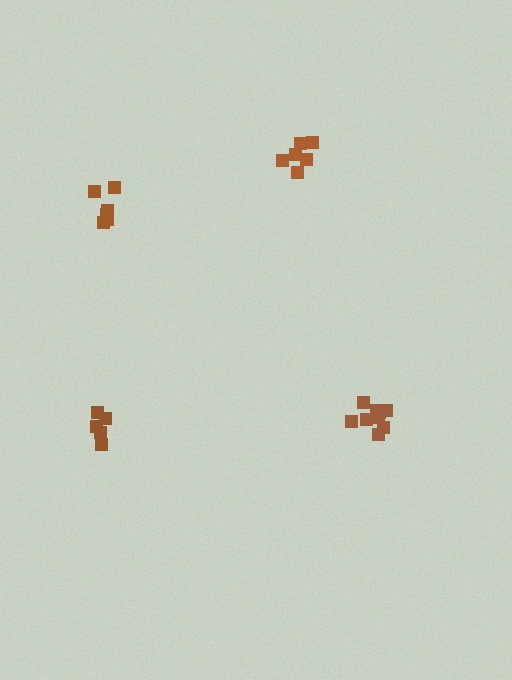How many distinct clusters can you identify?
There are 4 distinct clusters.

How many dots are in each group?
Group 1: 6 dots, Group 2: 5 dots, Group 3: 6 dots, Group 4: 10 dots (27 total).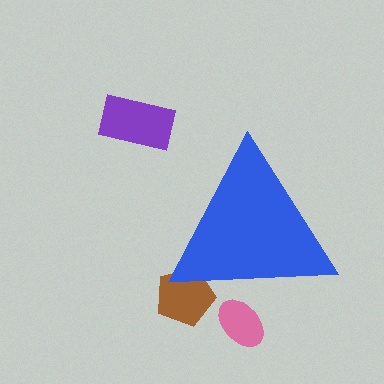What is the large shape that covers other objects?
A blue triangle.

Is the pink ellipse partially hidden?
Yes, the pink ellipse is partially hidden behind the blue triangle.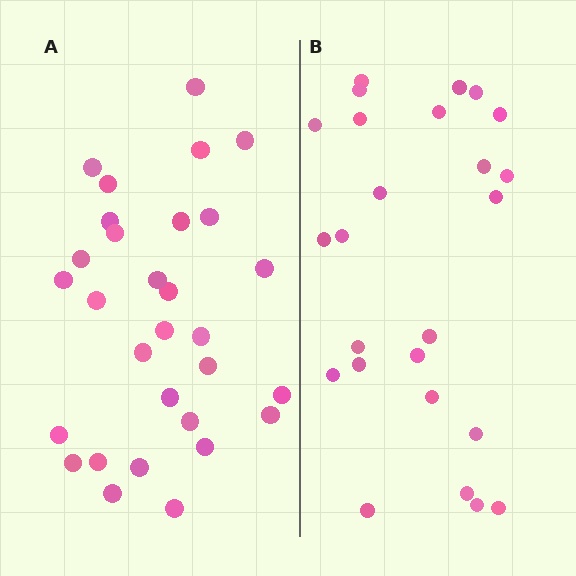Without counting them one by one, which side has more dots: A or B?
Region A (the left region) has more dots.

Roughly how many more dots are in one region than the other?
Region A has about 5 more dots than region B.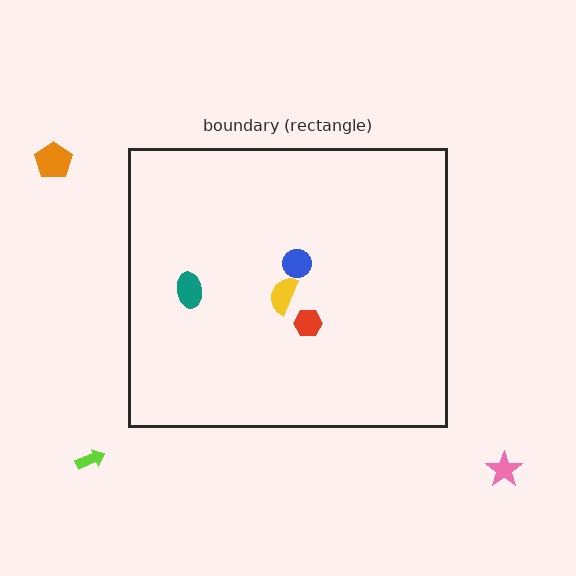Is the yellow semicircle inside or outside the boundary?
Inside.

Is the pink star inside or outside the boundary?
Outside.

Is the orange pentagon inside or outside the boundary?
Outside.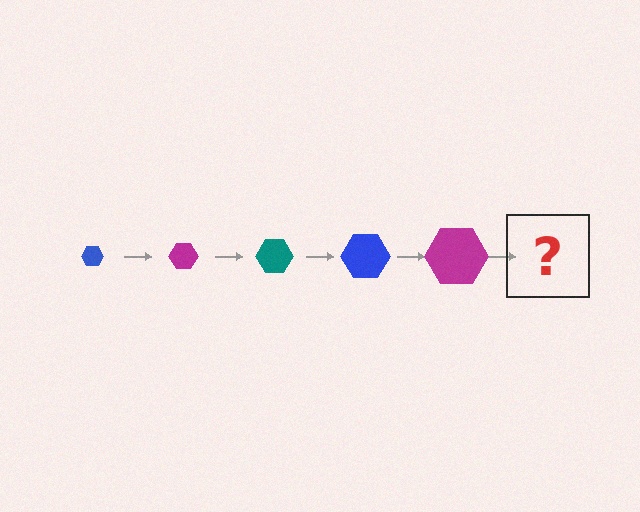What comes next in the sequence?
The next element should be a teal hexagon, larger than the previous one.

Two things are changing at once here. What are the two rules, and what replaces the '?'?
The two rules are that the hexagon grows larger each step and the color cycles through blue, magenta, and teal. The '?' should be a teal hexagon, larger than the previous one.